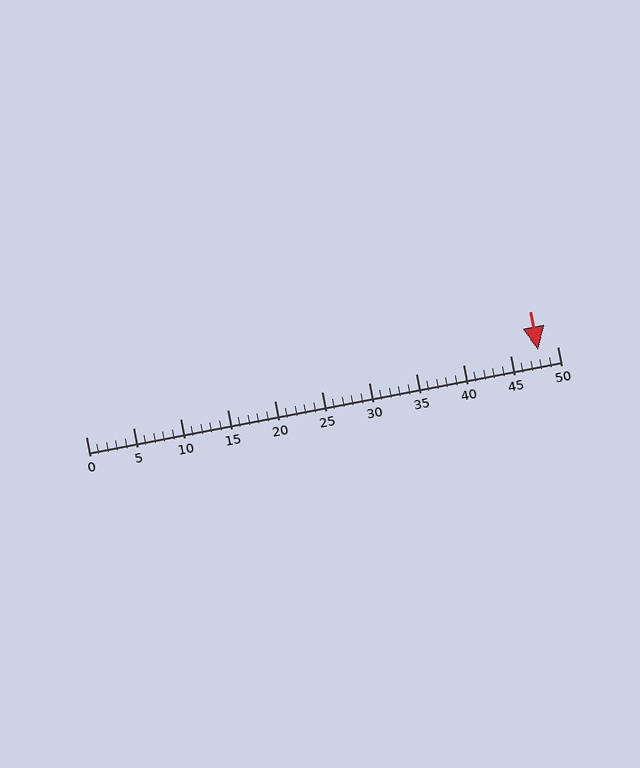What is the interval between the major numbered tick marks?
The major tick marks are spaced 5 units apart.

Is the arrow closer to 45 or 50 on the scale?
The arrow is closer to 50.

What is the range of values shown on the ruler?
The ruler shows values from 0 to 50.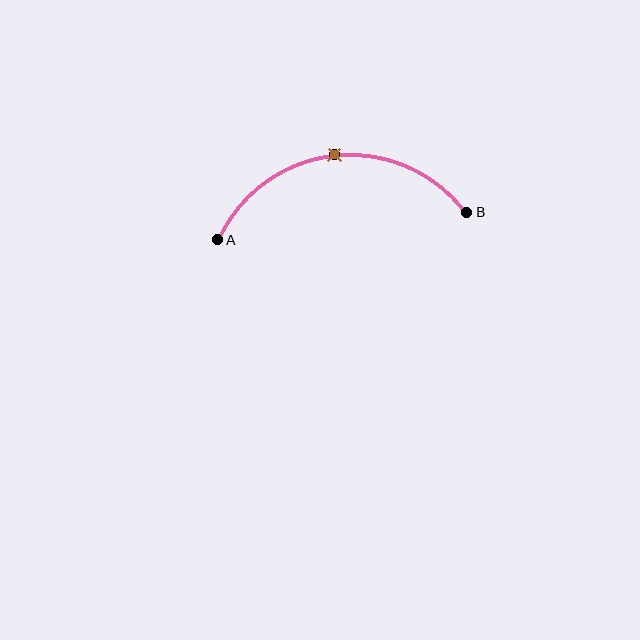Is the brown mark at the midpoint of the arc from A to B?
Yes. The brown mark lies on the arc at equal arc-length from both A and B — it is the arc midpoint.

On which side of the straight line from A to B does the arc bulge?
The arc bulges above the straight line connecting A and B.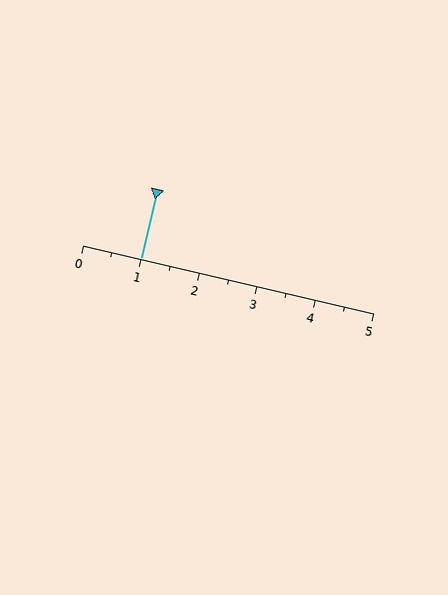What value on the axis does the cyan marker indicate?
The marker indicates approximately 1.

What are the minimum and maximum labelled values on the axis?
The axis runs from 0 to 5.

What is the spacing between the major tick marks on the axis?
The major ticks are spaced 1 apart.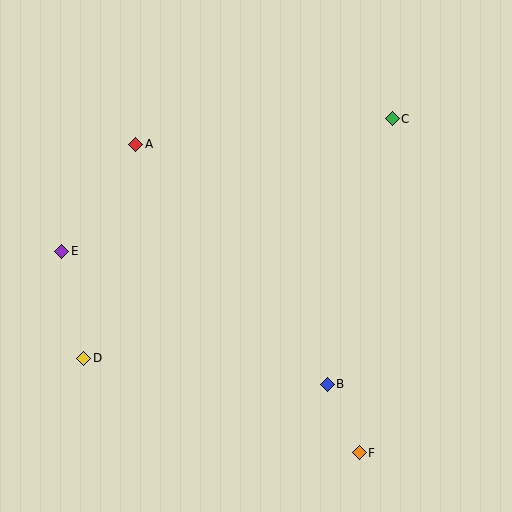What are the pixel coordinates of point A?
Point A is at (136, 144).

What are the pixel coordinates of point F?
Point F is at (359, 453).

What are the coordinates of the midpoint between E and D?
The midpoint between E and D is at (73, 305).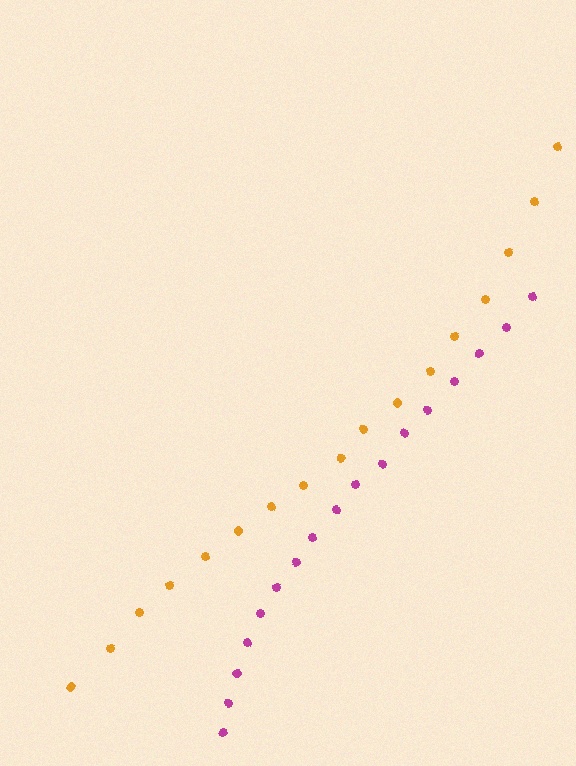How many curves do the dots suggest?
There are 2 distinct paths.